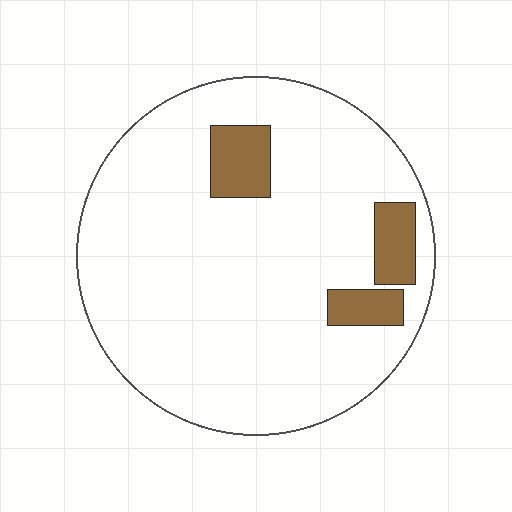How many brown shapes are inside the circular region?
3.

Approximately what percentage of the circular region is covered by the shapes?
Approximately 10%.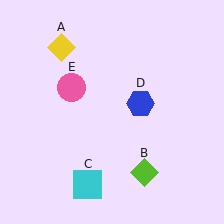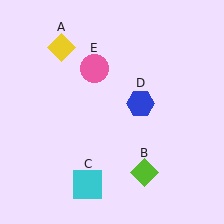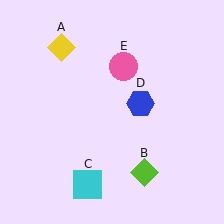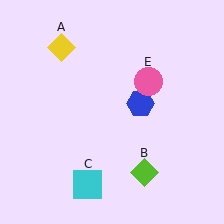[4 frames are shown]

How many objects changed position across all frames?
1 object changed position: pink circle (object E).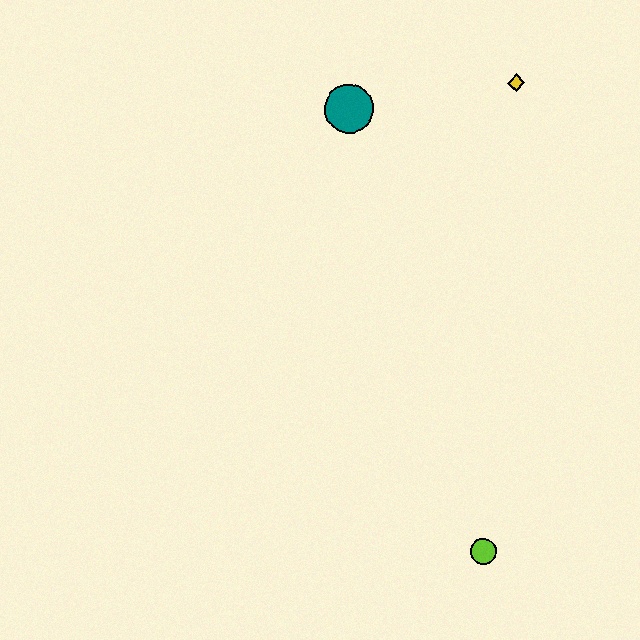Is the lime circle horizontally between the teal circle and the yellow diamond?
Yes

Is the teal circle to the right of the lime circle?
No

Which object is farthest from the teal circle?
The lime circle is farthest from the teal circle.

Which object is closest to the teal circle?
The yellow diamond is closest to the teal circle.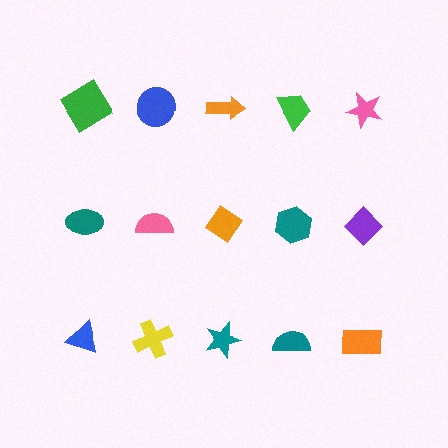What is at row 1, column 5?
A pink star.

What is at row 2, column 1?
A teal ellipse.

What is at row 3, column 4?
A teal semicircle.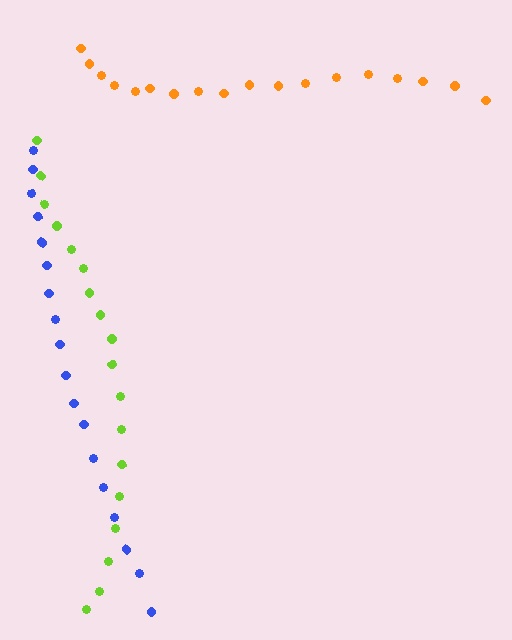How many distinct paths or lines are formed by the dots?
There are 3 distinct paths.